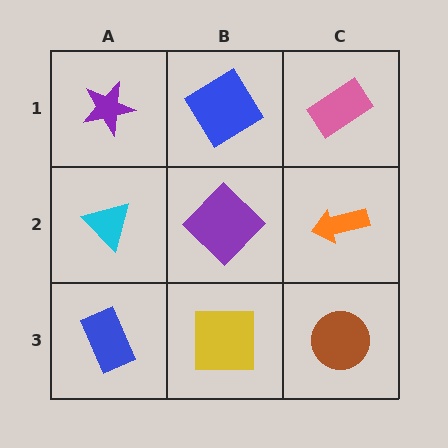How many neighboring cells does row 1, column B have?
3.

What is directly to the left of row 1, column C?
A blue diamond.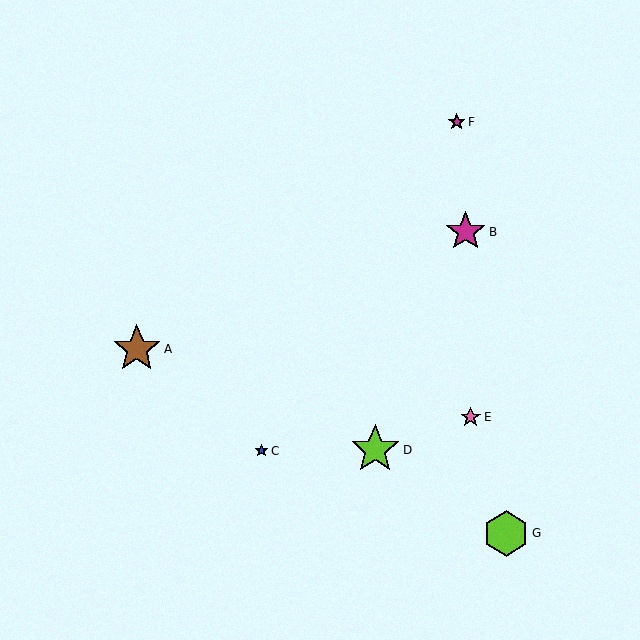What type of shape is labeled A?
Shape A is a brown star.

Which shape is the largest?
The lime star (labeled D) is the largest.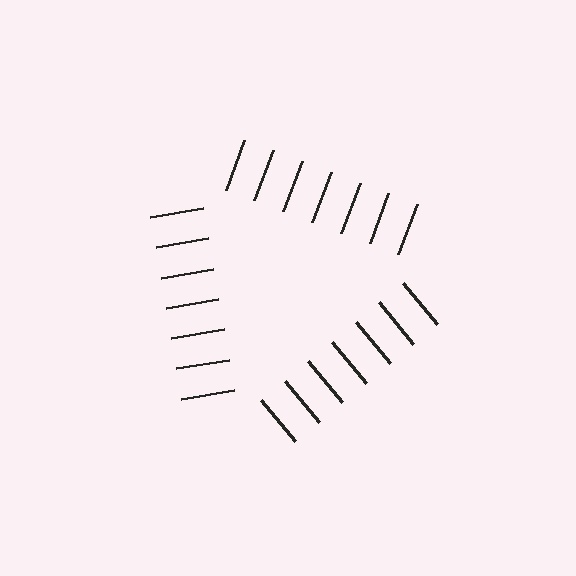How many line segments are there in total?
21 — 7 along each of the 3 edges.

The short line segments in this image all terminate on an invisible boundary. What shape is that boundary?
An illusory triangle — the line segments terminate on its edges but no continuous stroke is drawn.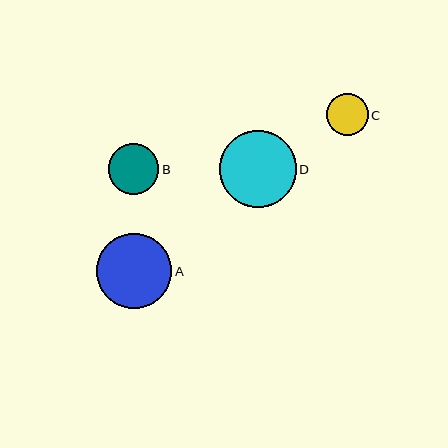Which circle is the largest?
Circle D is the largest with a size of approximately 77 pixels.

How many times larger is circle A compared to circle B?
Circle A is approximately 1.5 times the size of circle B.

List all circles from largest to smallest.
From largest to smallest: D, A, B, C.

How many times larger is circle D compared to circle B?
Circle D is approximately 1.5 times the size of circle B.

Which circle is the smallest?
Circle C is the smallest with a size of approximately 42 pixels.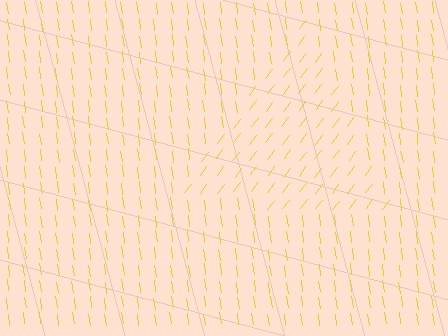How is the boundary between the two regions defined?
The boundary is defined purely by a change in line orientation (approximately 45 degrees difference). All lines are the same color and thickness.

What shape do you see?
I see a triangle.